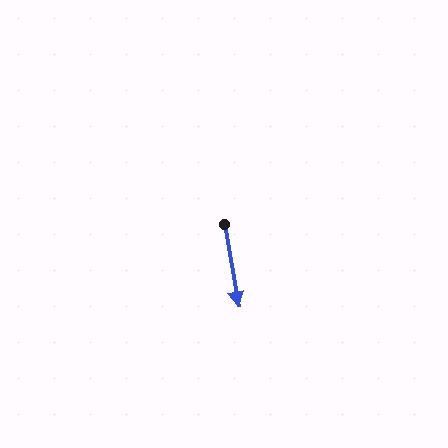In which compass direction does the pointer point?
South.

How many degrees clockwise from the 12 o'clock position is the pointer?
Approximately 170 degrees.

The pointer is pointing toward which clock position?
Roughly 6 o'clock.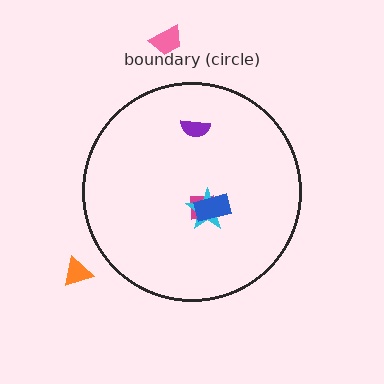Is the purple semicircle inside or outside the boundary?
Inside.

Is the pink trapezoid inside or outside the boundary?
Outside.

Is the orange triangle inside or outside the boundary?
Outside.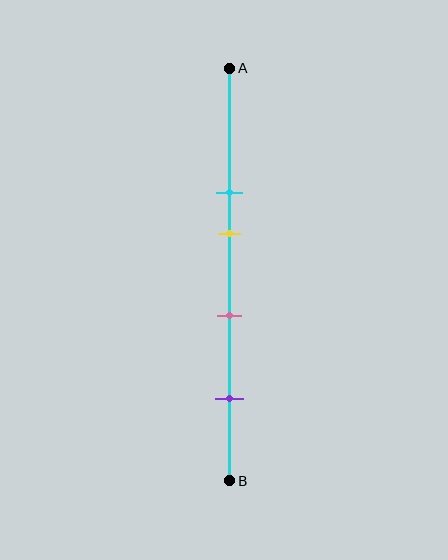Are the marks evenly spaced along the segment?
No, the marks are not evenly spaced.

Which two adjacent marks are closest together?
The cyan and yellow marks are the closest adjacent pair.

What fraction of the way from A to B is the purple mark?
The purple mark is approximately 80% (0.8) of the way from A to B.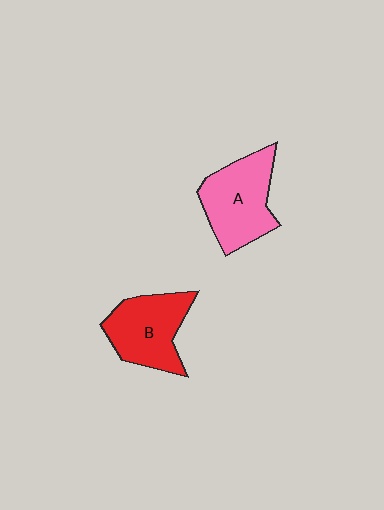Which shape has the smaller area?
Shape B (red).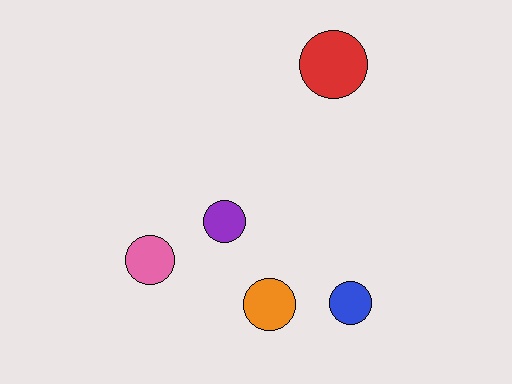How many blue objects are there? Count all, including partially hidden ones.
There is 1 blue object.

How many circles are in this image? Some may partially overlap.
There are 5 circles.